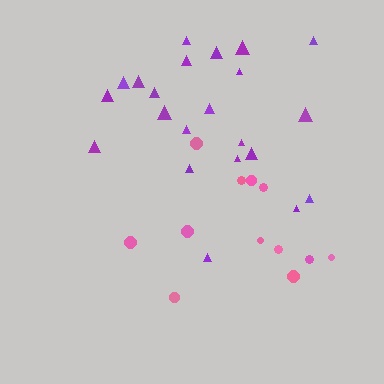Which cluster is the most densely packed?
Pink.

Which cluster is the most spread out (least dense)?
Purple.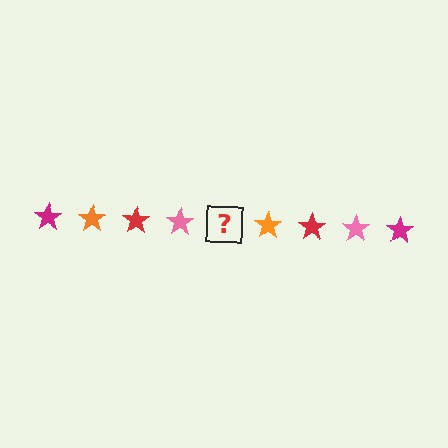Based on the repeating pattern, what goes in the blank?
The blank should be a magenta star.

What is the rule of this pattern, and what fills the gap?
The rule is that the pattern cycles through magenta, orange, red, pink stars. The gap should be filled with a magenta star.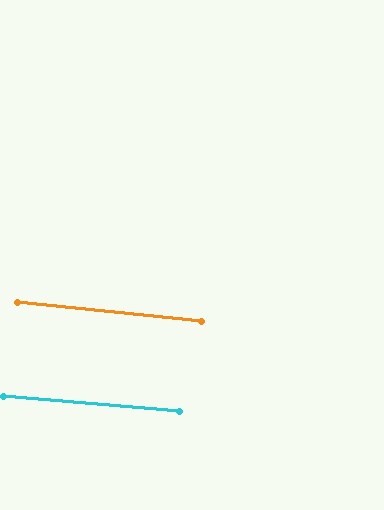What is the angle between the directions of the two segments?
Approximately 1 degree.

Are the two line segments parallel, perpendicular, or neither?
Parallel — their directions differ by only 1.2°.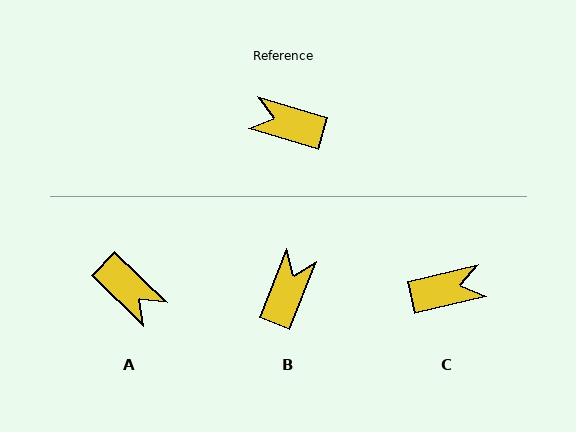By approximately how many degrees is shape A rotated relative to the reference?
Approximately 152 degrees counter-clockwise.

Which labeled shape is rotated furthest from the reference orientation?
A, about 152 degrees away.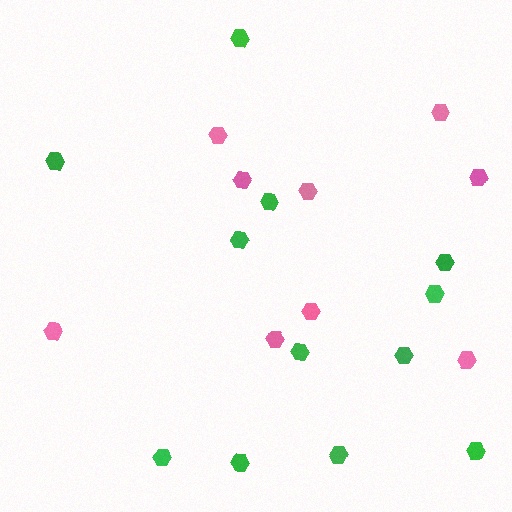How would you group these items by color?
There are 2 groups: one group of pink hexagons (9) and one group of green hexagons (12).